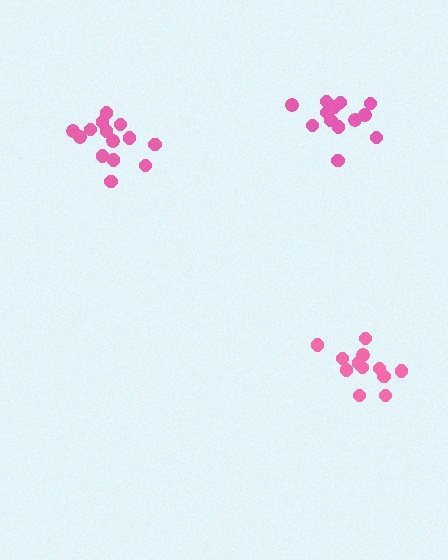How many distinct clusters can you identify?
There are 3 distinct clusters.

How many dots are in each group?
Group 1: 12 dots, Group 2: 14 dots, Group 3: 13 dots (39 total).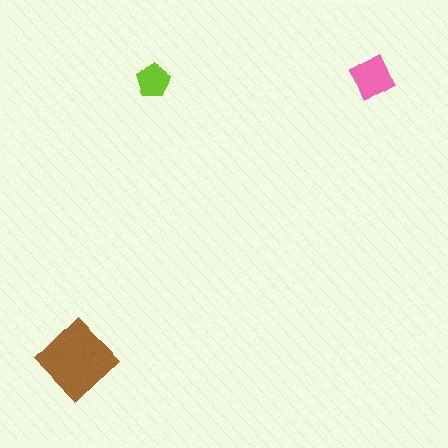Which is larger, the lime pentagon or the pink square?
The pink square.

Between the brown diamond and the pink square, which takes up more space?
The brown diamond.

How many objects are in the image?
There are 3 objects in the image.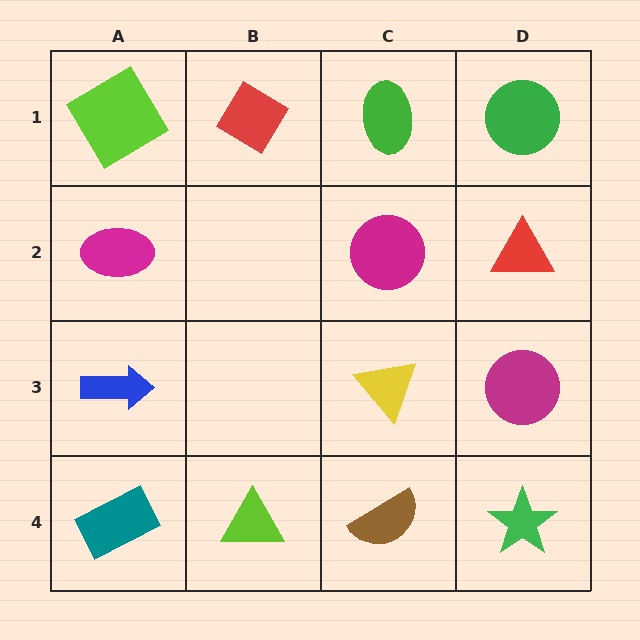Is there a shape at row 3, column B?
No, that cell is empty.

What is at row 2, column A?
A magenta ellipse.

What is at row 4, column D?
A green star.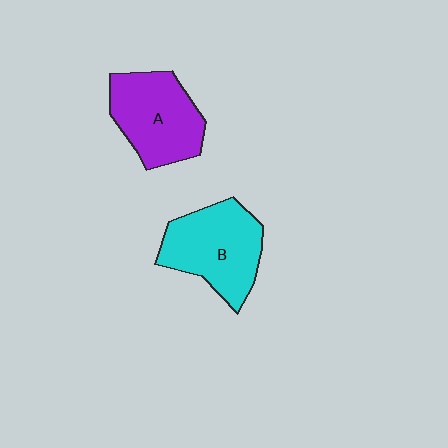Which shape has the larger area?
Shape B (cyan).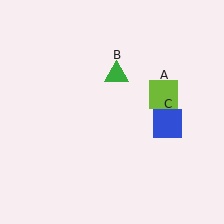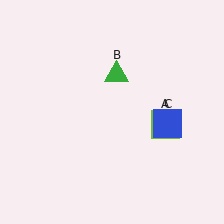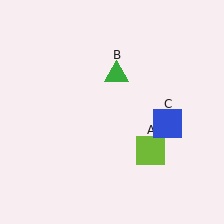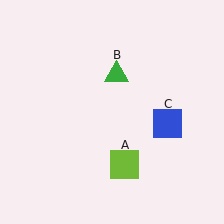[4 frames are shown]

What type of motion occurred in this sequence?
The lime square (object A) rotated clockwise around the center of the scene.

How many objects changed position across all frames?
1 object changed position: lime square (object A).